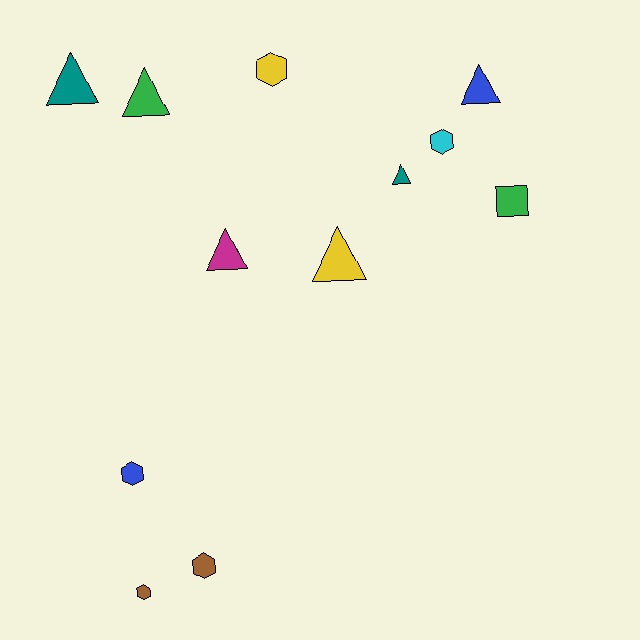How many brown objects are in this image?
There are 2 brown objects.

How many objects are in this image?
There are 12 objects.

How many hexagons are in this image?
There are 5 hexagons.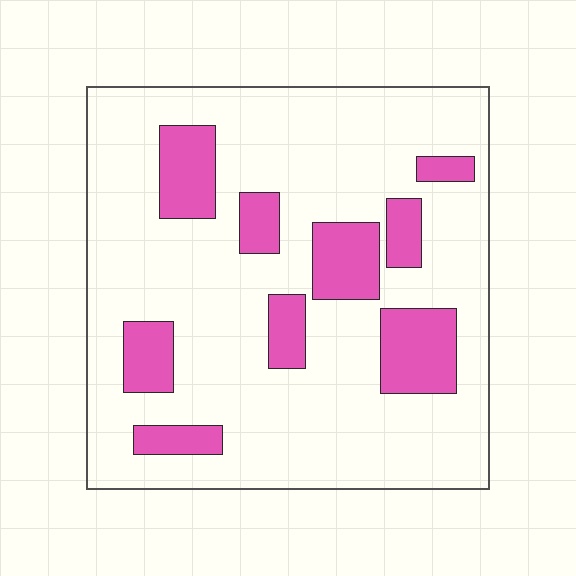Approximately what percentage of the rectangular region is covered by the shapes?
Approximately 20%.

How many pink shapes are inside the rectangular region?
9.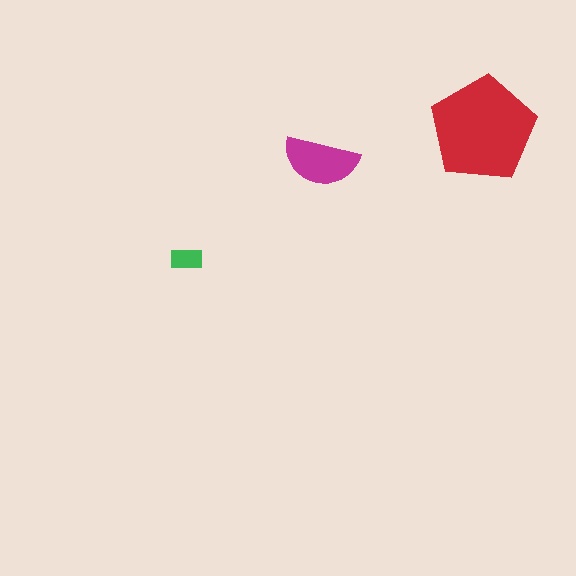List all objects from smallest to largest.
The green rectangle, the magenta semicircle, the red pentagon.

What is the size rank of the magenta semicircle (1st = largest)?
2nd.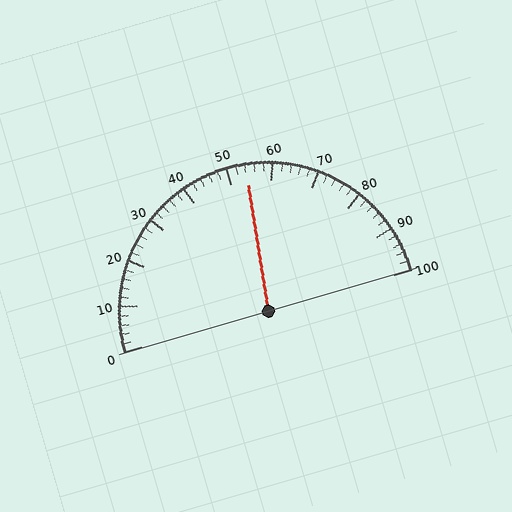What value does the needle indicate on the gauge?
The needle indicates approximately 54.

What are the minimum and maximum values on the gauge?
The gauge ranges from 0 to 100.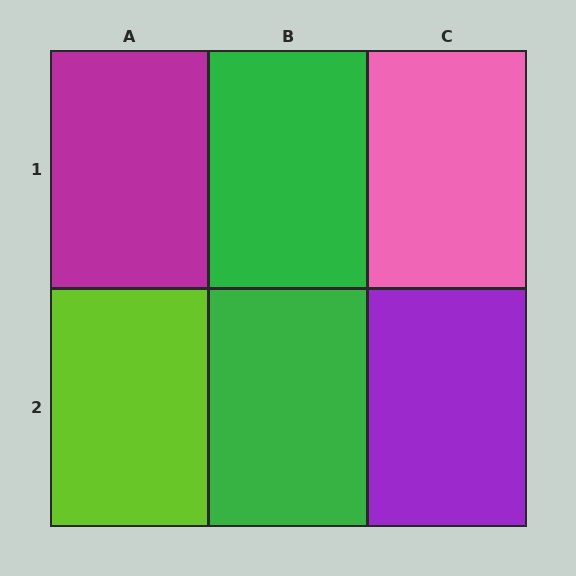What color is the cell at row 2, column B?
Green.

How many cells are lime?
1 cell is lime.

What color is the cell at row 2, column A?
Lime.